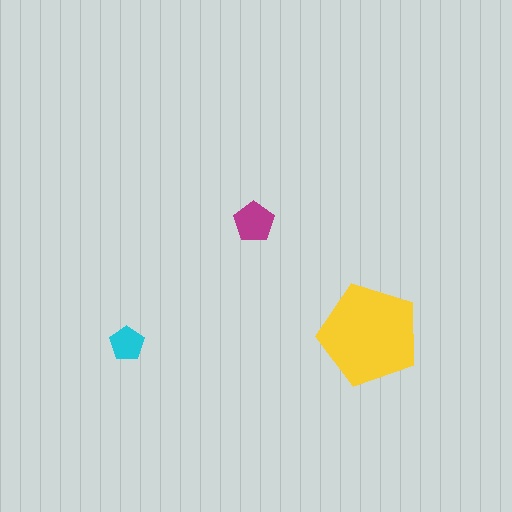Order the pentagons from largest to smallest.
the yellow one, the magenta one, the cyan one.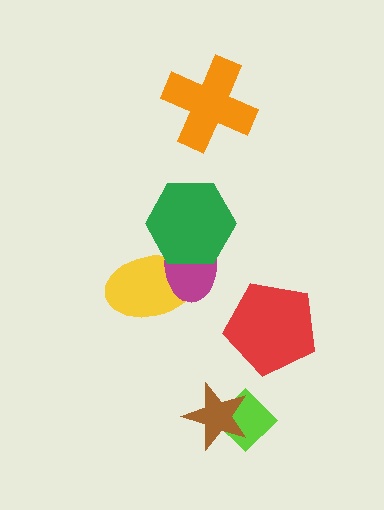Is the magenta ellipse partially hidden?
Yes, it is partially covered by another shape.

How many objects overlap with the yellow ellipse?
2 objects overlap with the yellow ellipse.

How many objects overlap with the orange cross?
0 objects overlap with the orange cross.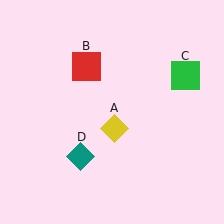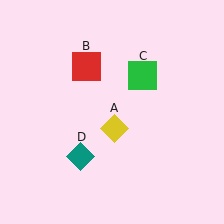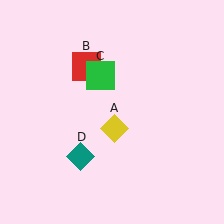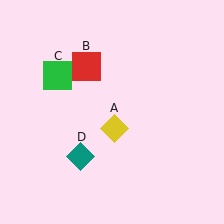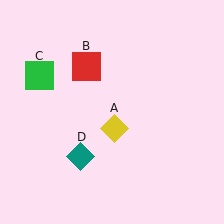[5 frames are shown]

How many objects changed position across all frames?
1 object changed position: green square (object C).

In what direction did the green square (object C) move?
The green square (object C) moved left.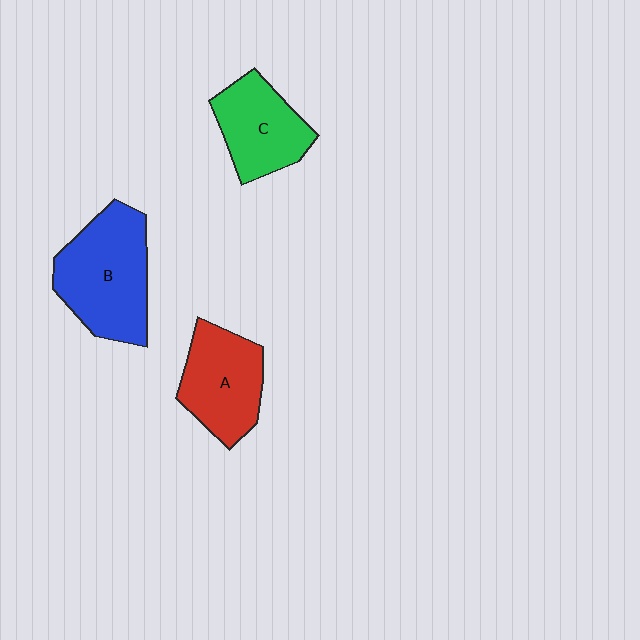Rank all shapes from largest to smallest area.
From largest to smallest: B (blue), A (red), C (green).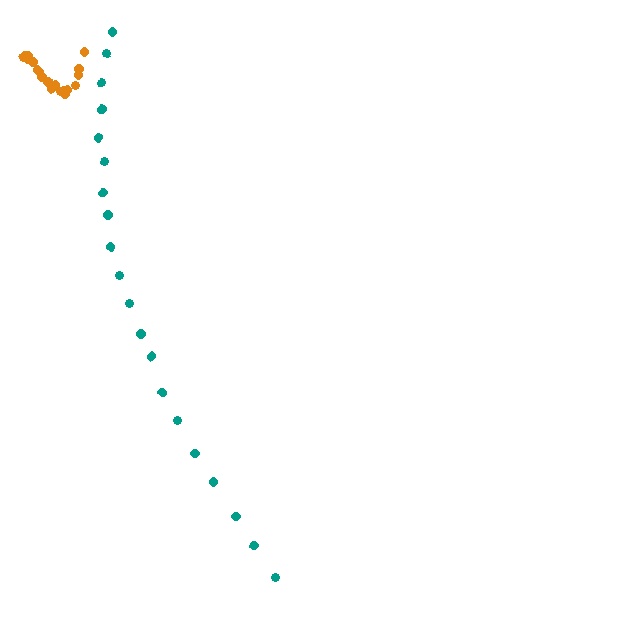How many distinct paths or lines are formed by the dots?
There are 2 distinct paths.